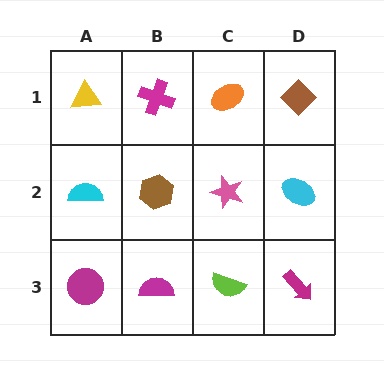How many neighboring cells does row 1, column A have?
2.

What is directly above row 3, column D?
A cyan ellipse.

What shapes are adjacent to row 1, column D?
A cyan ellipse (row 2, column D), an orange ellipse (row 1, column C).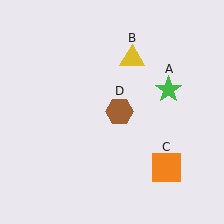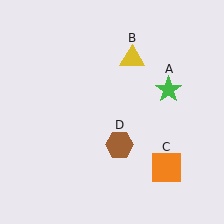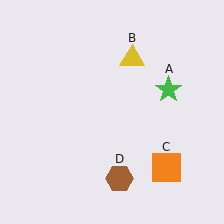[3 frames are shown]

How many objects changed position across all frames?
1 object changed position: brown hexagon (object D).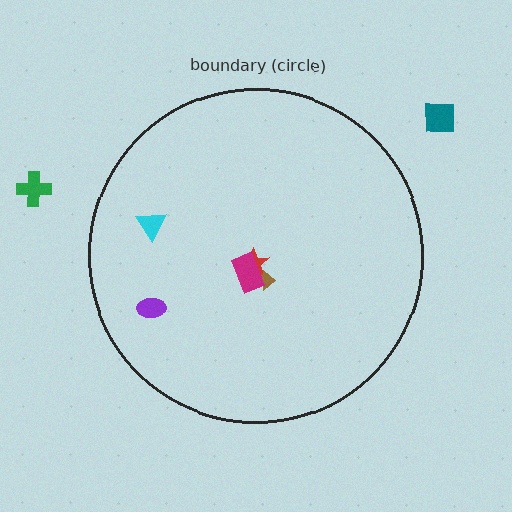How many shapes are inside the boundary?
5 inside, 2 outside.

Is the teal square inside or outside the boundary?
Outside.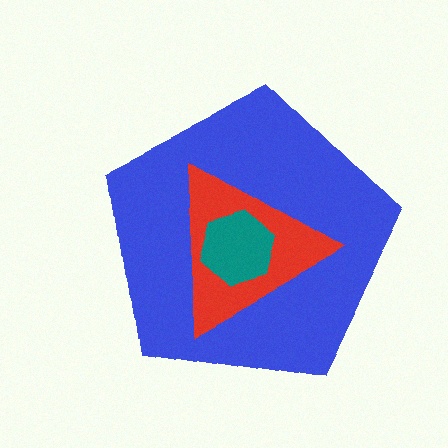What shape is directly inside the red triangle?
The teal hexagon.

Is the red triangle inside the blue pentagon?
Yes.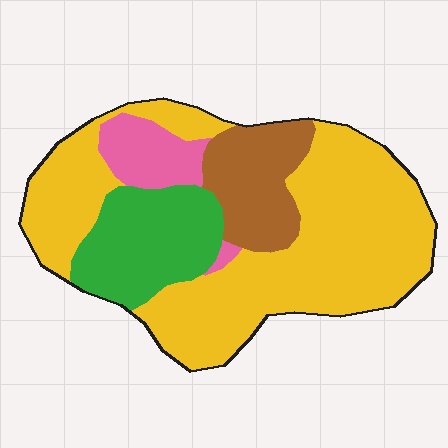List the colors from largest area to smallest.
From largest to smallest: yellow, green, brown, pink.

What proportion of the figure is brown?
Brown takes up about one eighth (1/8) of the figure.